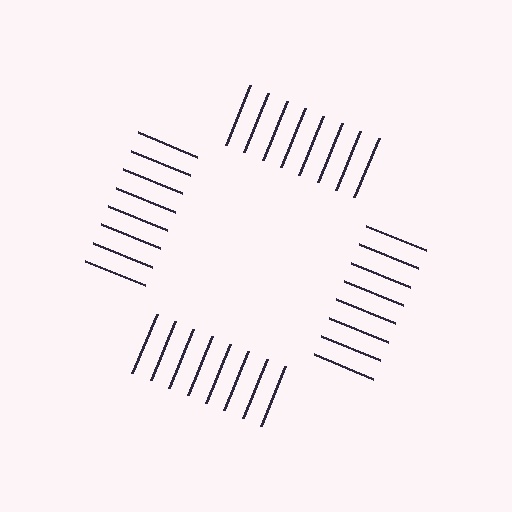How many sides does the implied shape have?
4 sides — the line-ends trace a square.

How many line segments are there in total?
32 — 8 along each of the 4 edges.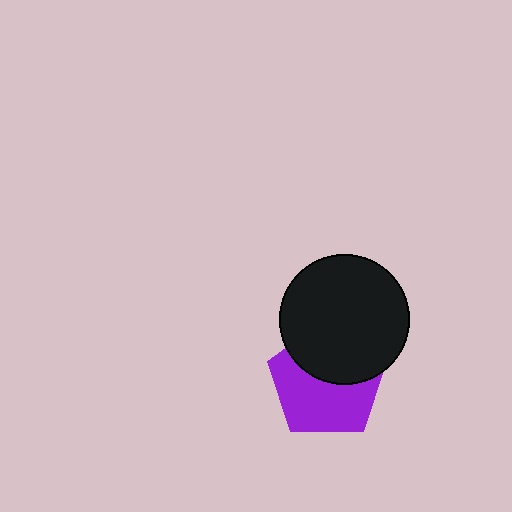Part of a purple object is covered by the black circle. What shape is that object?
It is a pentagon.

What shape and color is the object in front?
The object in front is a black circle.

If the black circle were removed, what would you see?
You would see the complete purple pentagon.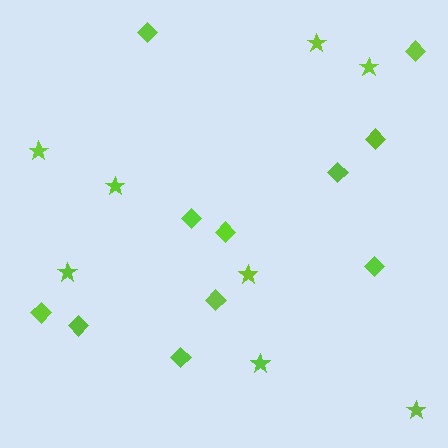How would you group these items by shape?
There are 2 groups: one group of diamonds (11) and one group of stars (8).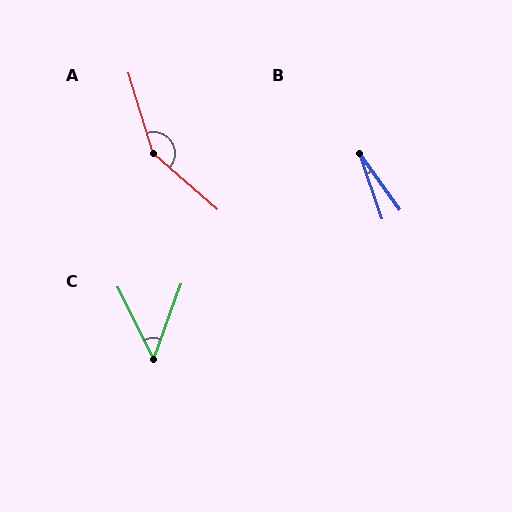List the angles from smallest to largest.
B (16°), C (46°), A (148°).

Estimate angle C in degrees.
Approximately 46 degrees.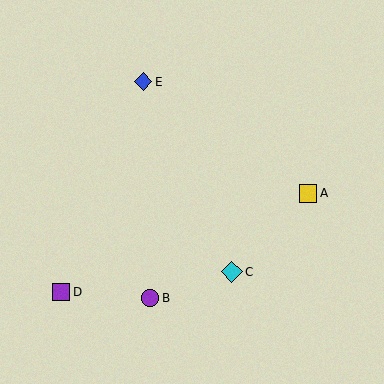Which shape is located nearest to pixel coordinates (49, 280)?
The purple square (labeled D) at (61, 292) is nearest to that location.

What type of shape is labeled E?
Shape E is a blue diamond.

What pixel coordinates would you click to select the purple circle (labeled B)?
Click at (150, 298) to select the purple circle B.